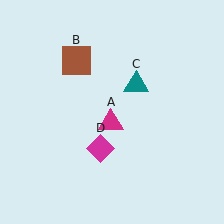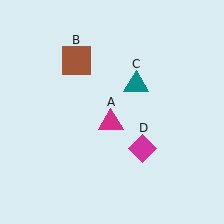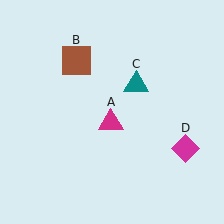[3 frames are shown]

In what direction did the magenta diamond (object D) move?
The magenta diamond (object D) moved right.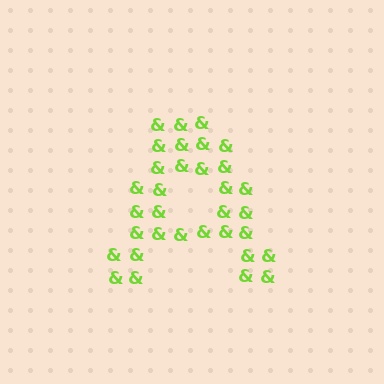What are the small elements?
The small elements are ampersands.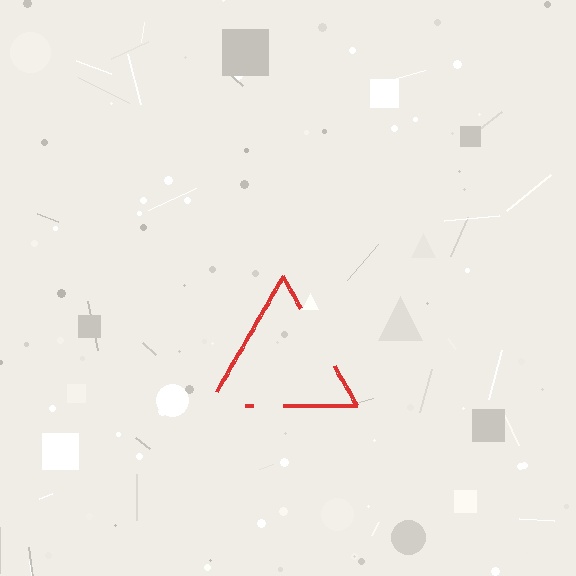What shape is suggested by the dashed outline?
The dashed outline suggests a triangle.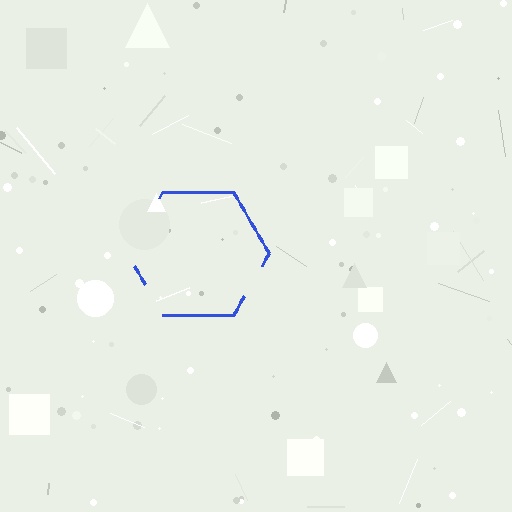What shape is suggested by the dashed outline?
The dashed outline suggests a hexagon.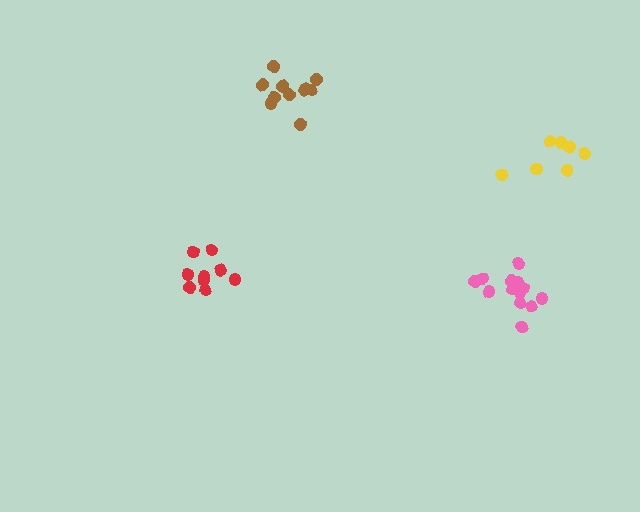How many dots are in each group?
Group 1: 9 dots, Group 2: 11 dots, Group 3: 13 dots, Group 4: 7 dots (40 total).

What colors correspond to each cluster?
The clusters are colored: red, brown, pink, yellow.